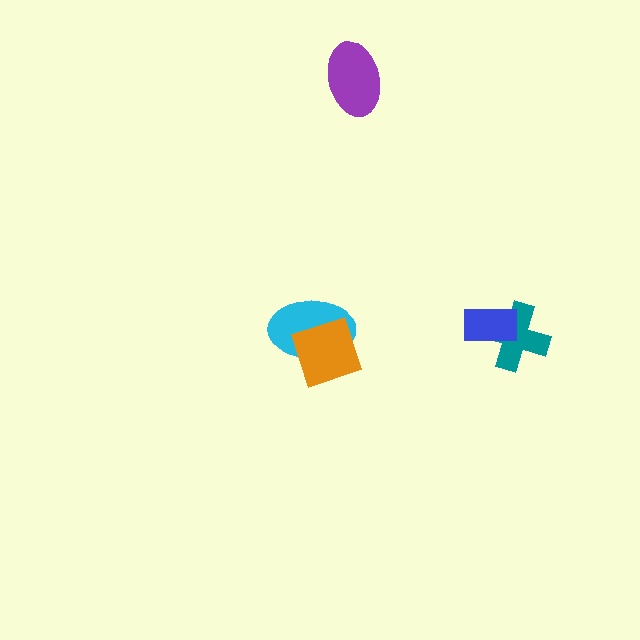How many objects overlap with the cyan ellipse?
1 object overlaps with the cyan ellipse.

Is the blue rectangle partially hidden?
No, no other shape covers it.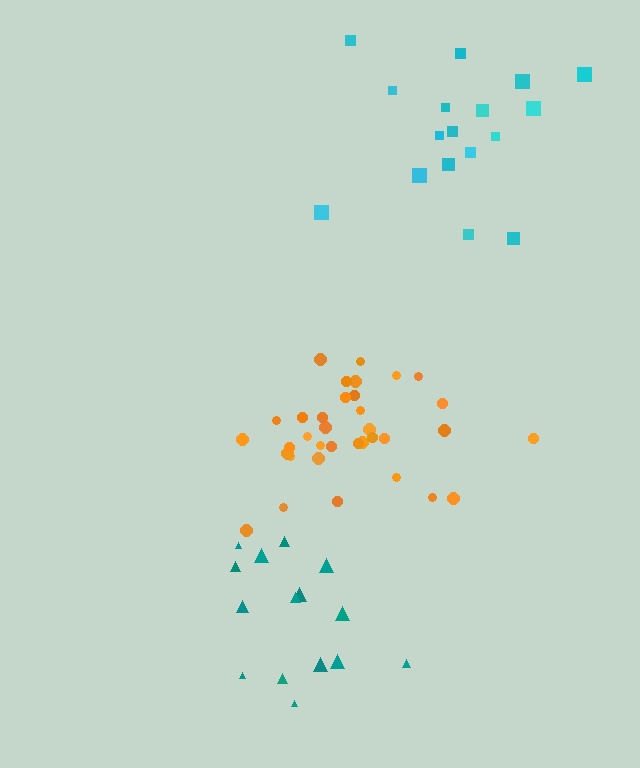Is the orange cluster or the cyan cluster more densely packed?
Orange.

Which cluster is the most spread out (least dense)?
Cyan.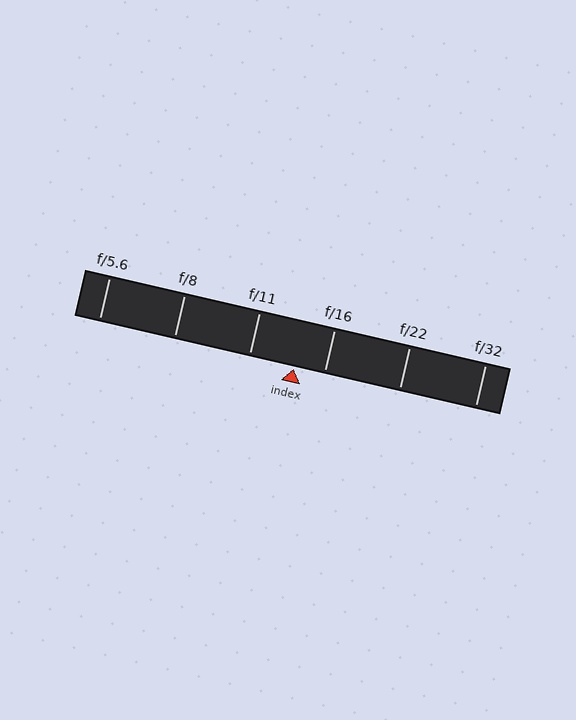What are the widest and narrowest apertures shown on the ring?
The widest aperture shown is f/5.6 and the narrowest is f/32.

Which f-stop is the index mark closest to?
The index mark is closest to f/16.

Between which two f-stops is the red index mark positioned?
The index mark is between f/11 and f/16.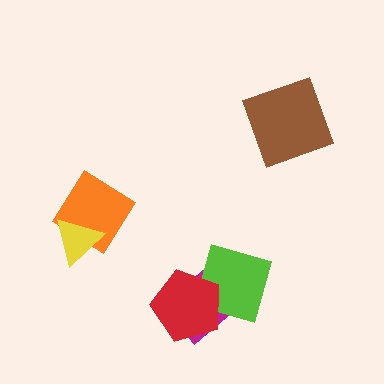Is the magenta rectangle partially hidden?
Yes, it is partially covered by another shape.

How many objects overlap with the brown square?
0 objects overlap with the brown square.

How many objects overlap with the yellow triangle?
1 object overlaps with the yellow triangle.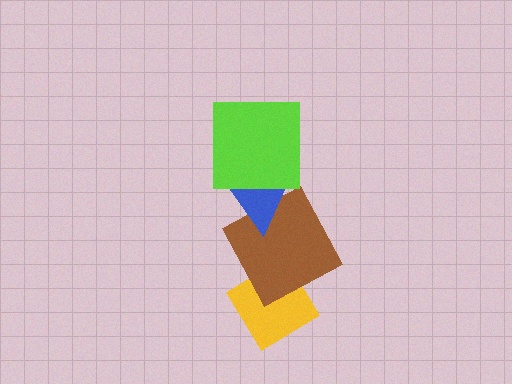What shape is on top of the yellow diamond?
The brown square is on top of the yellow diamond.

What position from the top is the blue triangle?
The blue triangle is 2nd from the top.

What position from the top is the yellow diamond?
The yellow diamond is 4th from the top.